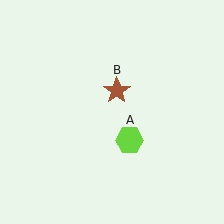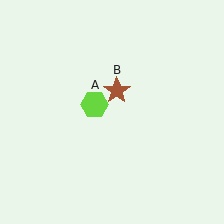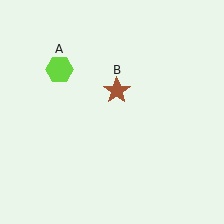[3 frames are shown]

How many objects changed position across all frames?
1 object changed position: lime hexagon (object A).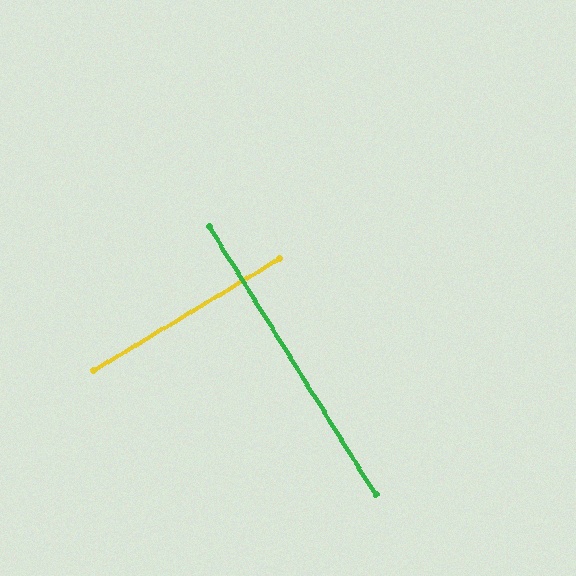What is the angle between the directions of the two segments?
Approximately 89 degrees.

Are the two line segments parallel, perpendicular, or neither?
Perpendicular — they meet at approximately 89°.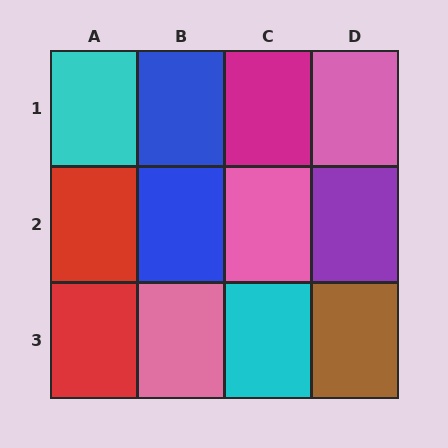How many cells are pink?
3 cells are pink.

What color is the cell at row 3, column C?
Cyan.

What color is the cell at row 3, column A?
Red.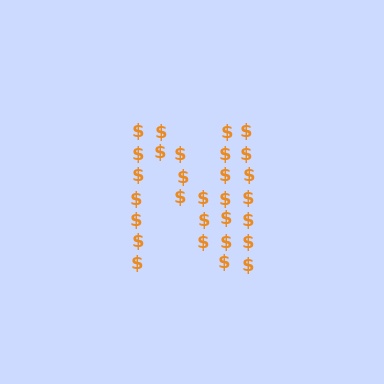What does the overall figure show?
The overall figure shows the letter N.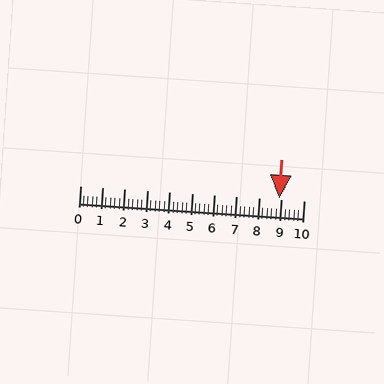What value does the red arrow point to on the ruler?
The red arrow points to approximately 8.9.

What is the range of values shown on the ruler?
The ruler shows values from 0 to 10.